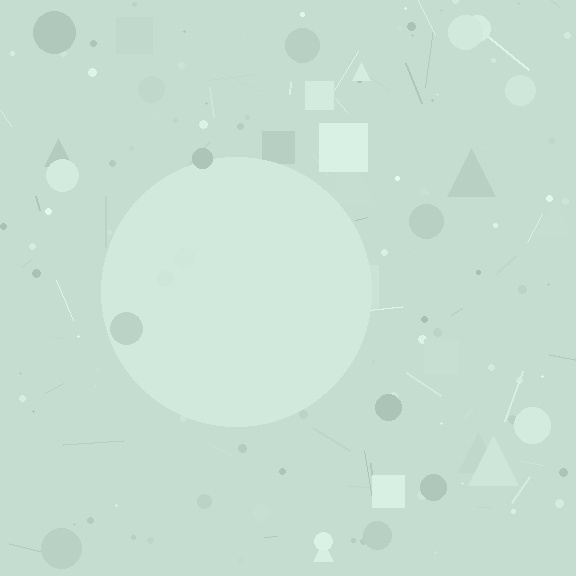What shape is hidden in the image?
A circle is hidden in the image.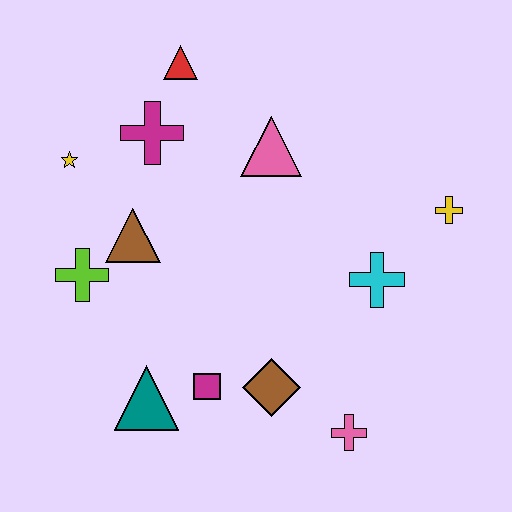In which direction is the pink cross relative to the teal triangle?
The pink cross is to the right of the teal triangle.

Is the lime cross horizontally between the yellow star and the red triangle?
Yes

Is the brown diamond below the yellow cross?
Yes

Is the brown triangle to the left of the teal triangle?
Yes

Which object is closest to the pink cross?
The brown diamond is closest to the pink cross.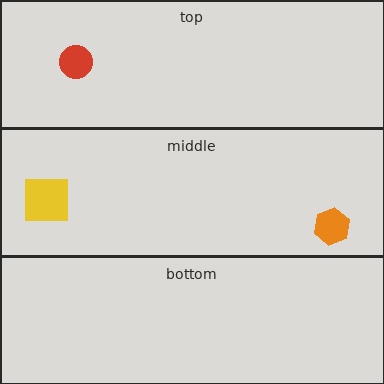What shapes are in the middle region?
The orange hexagon, the yellow square.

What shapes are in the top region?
The red circle.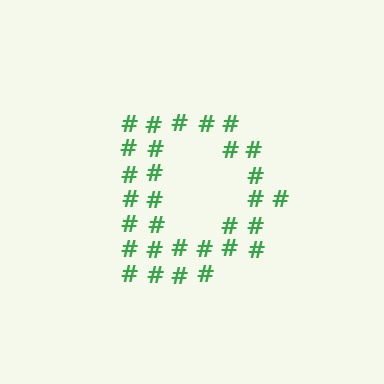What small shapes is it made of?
It is made of small hash symbols.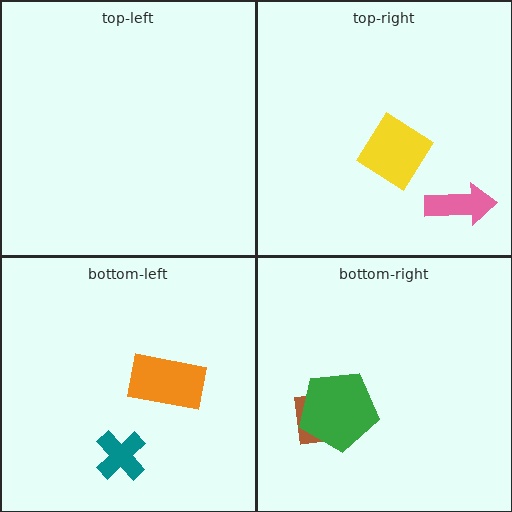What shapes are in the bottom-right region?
The brown square, the green pentagon.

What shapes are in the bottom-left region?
The teal cross, the orange rectangle.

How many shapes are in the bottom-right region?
2.